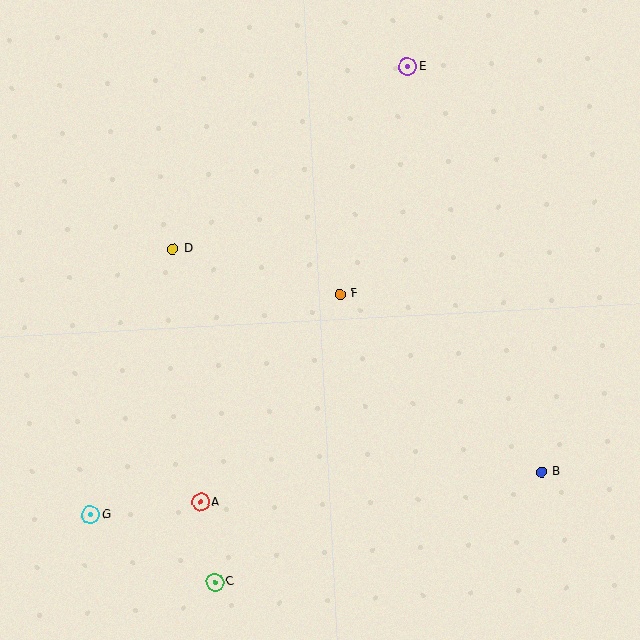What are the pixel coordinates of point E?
Point E is at (407, 67).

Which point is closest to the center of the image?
Point F at (340, 294) is closest to the center.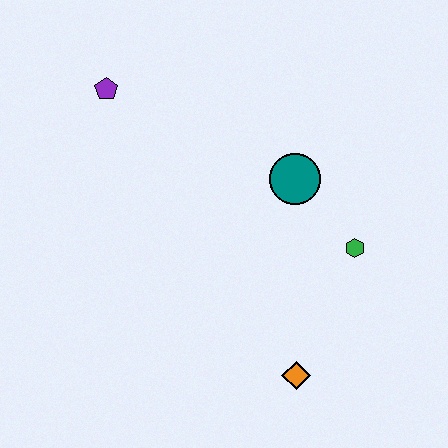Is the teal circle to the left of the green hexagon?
Yes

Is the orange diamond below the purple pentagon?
Yes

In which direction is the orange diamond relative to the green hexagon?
The orange diamond is below the green hexagon.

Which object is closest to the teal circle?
The green hexagon is closest to the teal circle.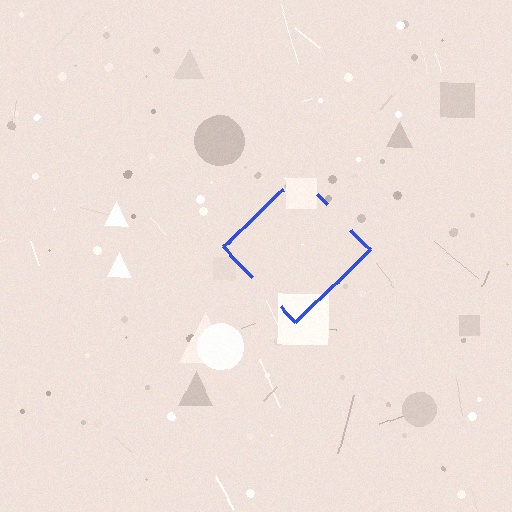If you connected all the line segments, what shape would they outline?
They would outline a diamond.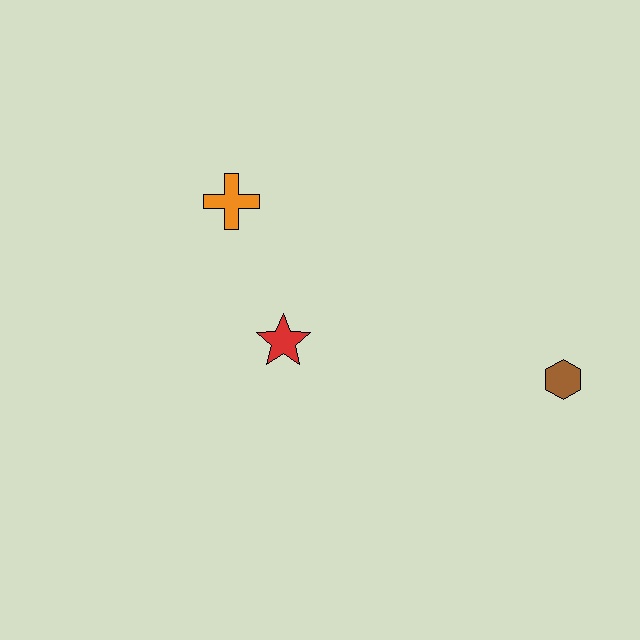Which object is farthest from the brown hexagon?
The orange cross is farthest from the brown hexagon.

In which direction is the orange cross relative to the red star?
The orange cross is above the red star.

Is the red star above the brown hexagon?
Yes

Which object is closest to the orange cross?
The red star is closest to the orange cross.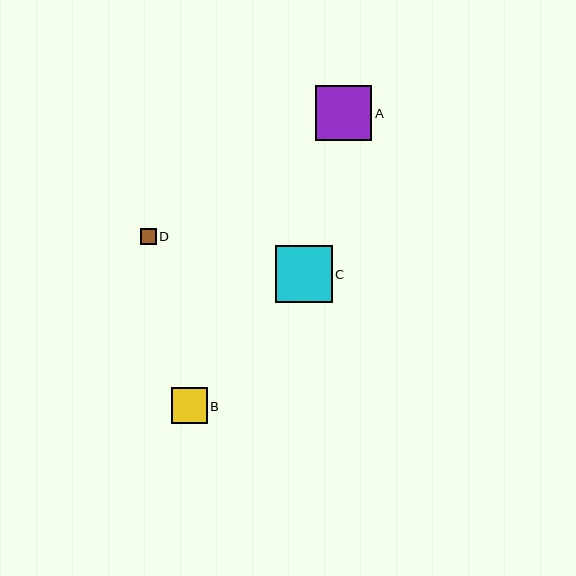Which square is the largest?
Square C is the largest with a size of approximately 57 pixels.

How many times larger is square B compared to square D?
Square B is approximately 2.3 times the size of square D.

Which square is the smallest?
Square D is the smallest with a size of approximately 16 pixels.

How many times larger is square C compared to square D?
Square C is approximately 3.6 times the size of square D.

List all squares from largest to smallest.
From largest to smallest: C, A, B, D.